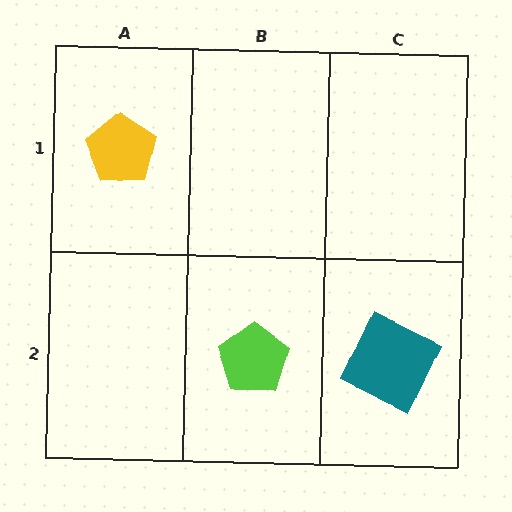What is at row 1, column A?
A yellow pentagon.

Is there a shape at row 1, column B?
No, that cell is empty.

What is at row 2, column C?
A teal square.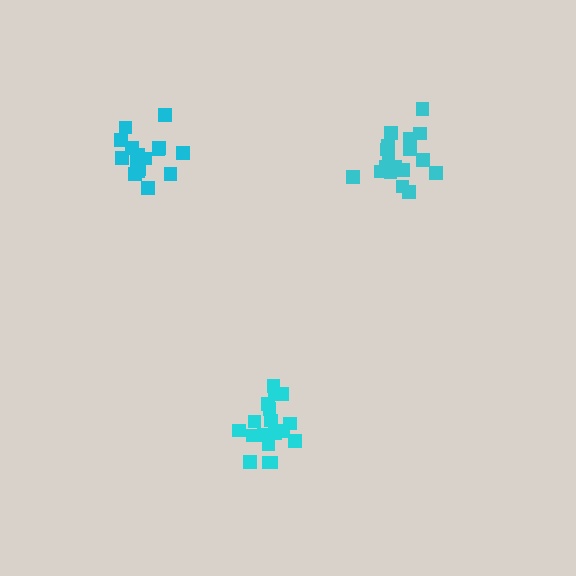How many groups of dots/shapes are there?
There are 3 groups.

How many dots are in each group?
Group 1: 16 dots, Group 2: 18 dots, Group 3: 18 dots (52 total).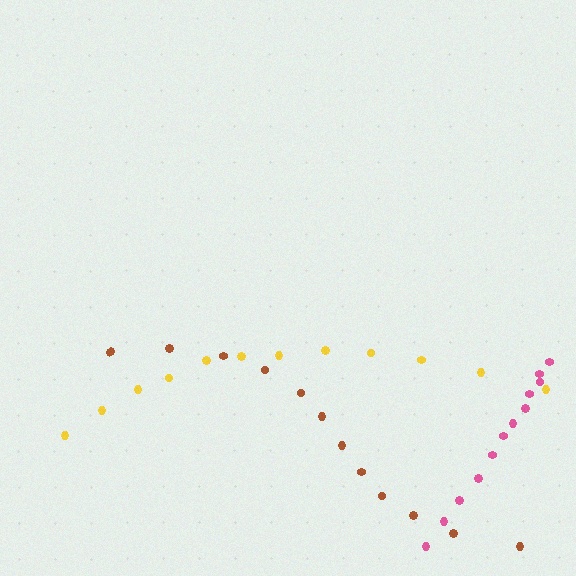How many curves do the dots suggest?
There are 3 distinct paths.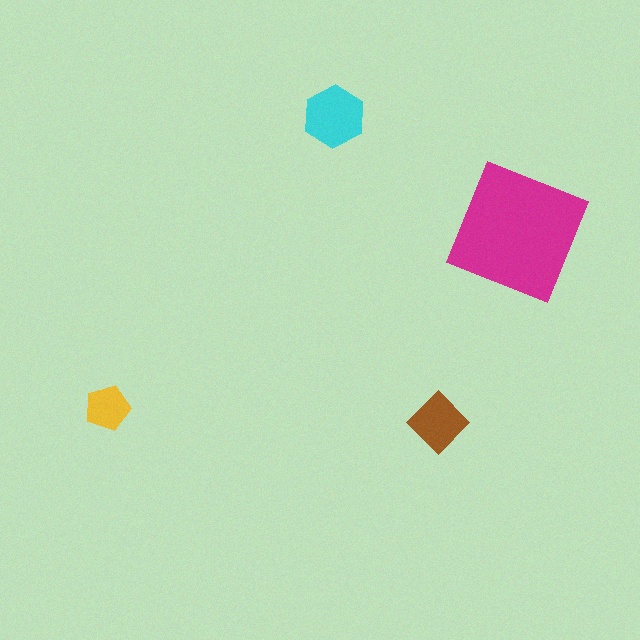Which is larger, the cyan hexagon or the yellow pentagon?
The cyan hexagon.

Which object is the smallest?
The yellow pentagon.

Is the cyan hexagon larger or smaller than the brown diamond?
Larger.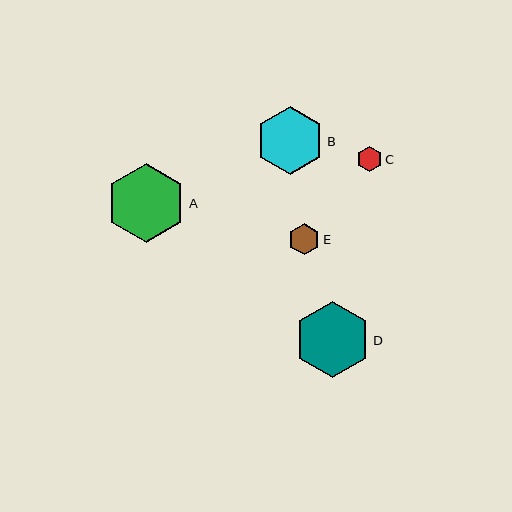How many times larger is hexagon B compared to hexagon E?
Hexagon B is approximately 2.2 times the size of hexagon E.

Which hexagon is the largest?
Hexagon A is the largest with a size of approximately 79 pixels.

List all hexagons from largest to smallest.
From largest to smallest: A, D, B, E, C.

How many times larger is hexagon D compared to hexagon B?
Hexagon D is approximately 1.1 times the size of hexagon B.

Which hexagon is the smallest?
Hexagon C is the smallest with a size of approximately 25 pixels.